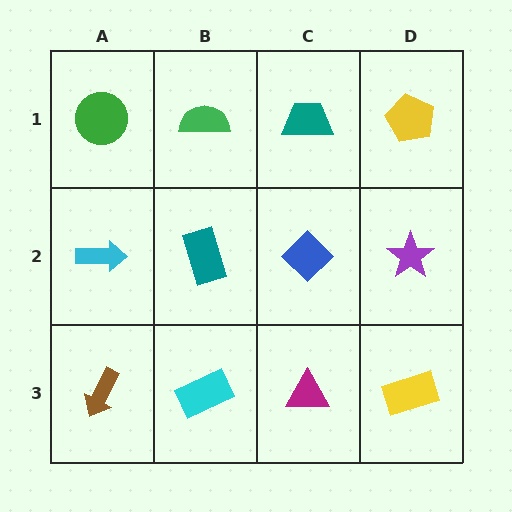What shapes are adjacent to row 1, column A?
A cyan arrow (row 2, column A), a green semicircle (row 1, column B).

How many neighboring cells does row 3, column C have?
3.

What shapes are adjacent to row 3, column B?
A teal rectangle (row 2, column B), a brown arrow (row 3, column A), a magenta triangle (row 3, column C).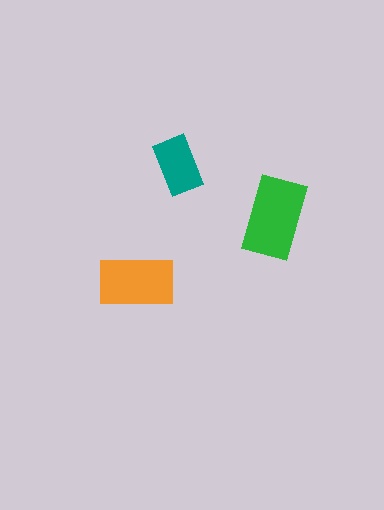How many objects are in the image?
There are 3 objects in the image.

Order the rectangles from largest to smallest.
the green one, the orange one, the teal one.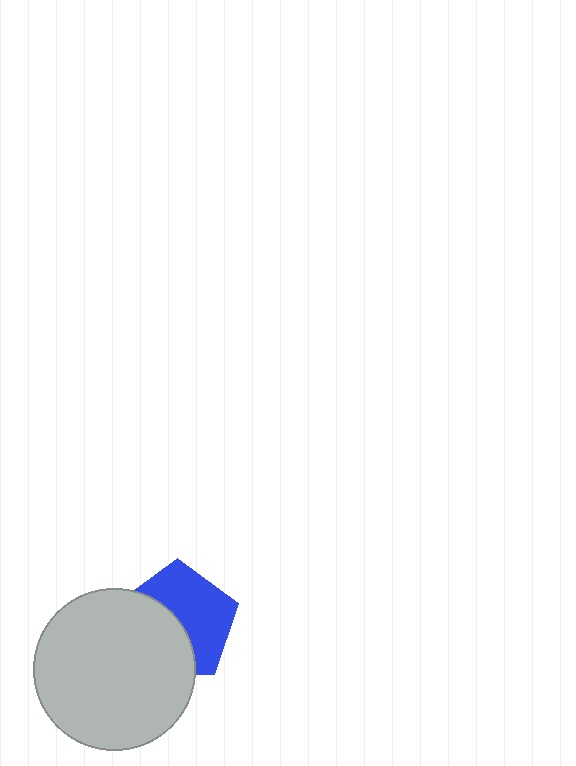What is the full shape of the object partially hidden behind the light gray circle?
The partially hidden object is a blue pentagon.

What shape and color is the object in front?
The object in front is a light gray circle.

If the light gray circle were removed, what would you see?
You would see the complete blue pentagon.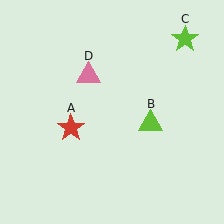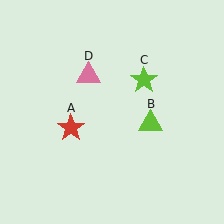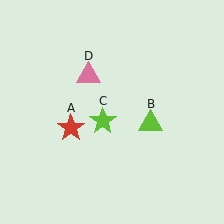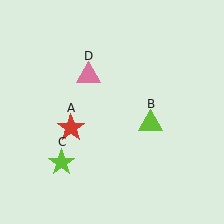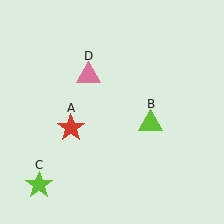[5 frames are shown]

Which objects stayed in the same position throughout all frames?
Red star (object A) and lime triangle (object B) and pink triangle (object D) remained stationary.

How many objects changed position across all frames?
1 object changed position: lime star (object C).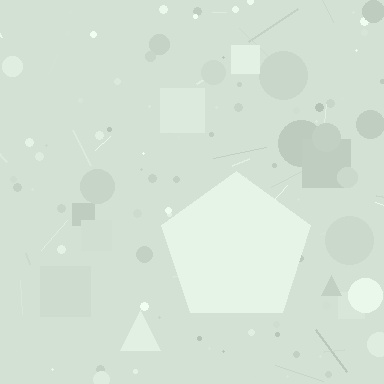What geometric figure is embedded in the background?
A pentagon is embedded in the background.